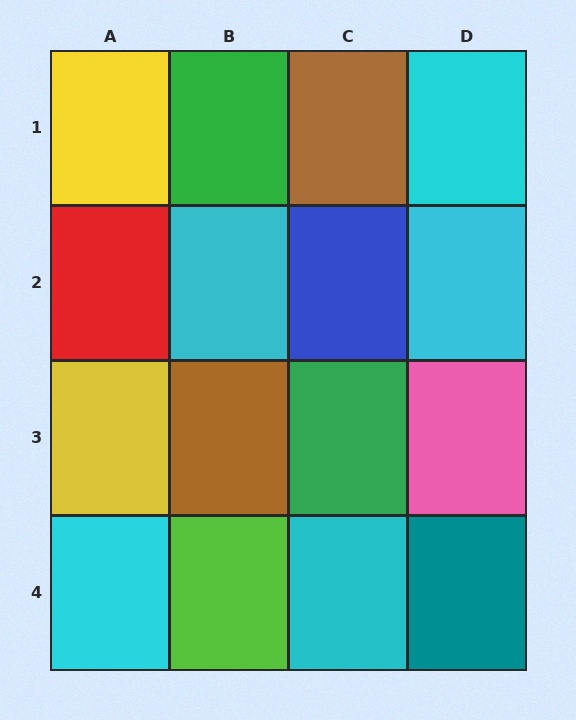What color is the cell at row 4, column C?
Cyan.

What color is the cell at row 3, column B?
Brown.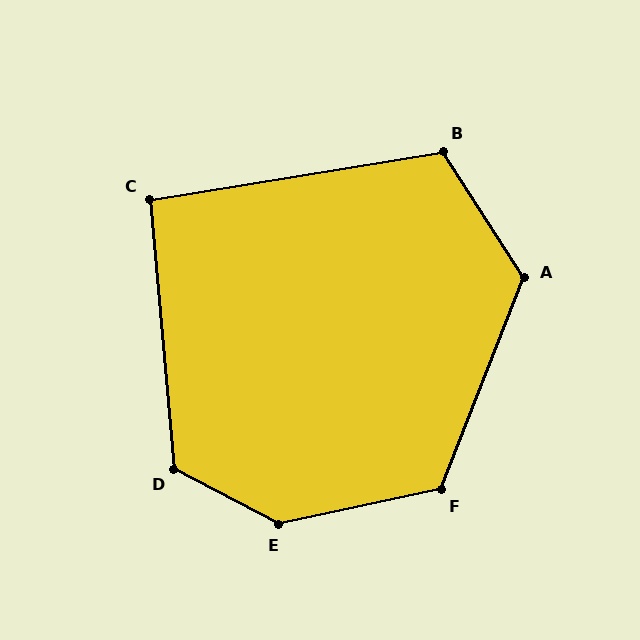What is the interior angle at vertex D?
Approximately 123 degrees (obtuse).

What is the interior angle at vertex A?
Approximately 126 degrees (obtuse).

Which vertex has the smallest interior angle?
C, at approximately 94 degrees.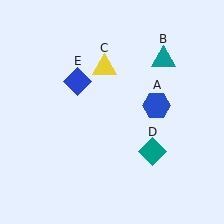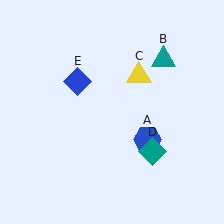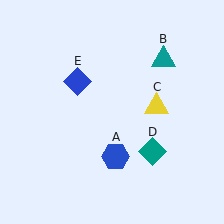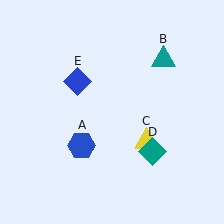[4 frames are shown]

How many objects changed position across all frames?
2 objects changed position: blue hexagon (object A), yellow triangle (object C).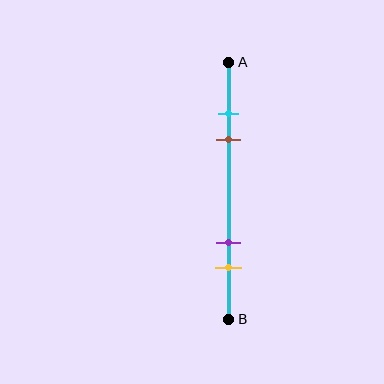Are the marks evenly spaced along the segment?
No, the marks are not evenly spaced.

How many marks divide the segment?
There are 4 marks dividing the segment.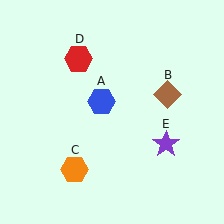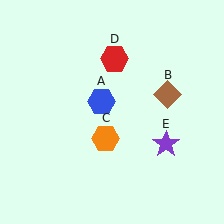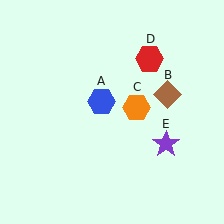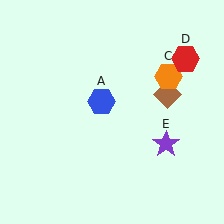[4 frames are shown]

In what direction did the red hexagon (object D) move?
The red hexagon (object D) moved right.